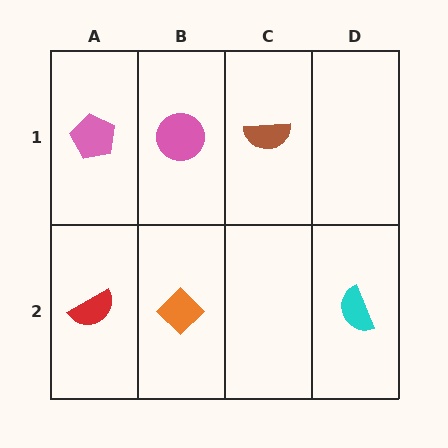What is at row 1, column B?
A pink circle.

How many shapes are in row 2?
3 shapes.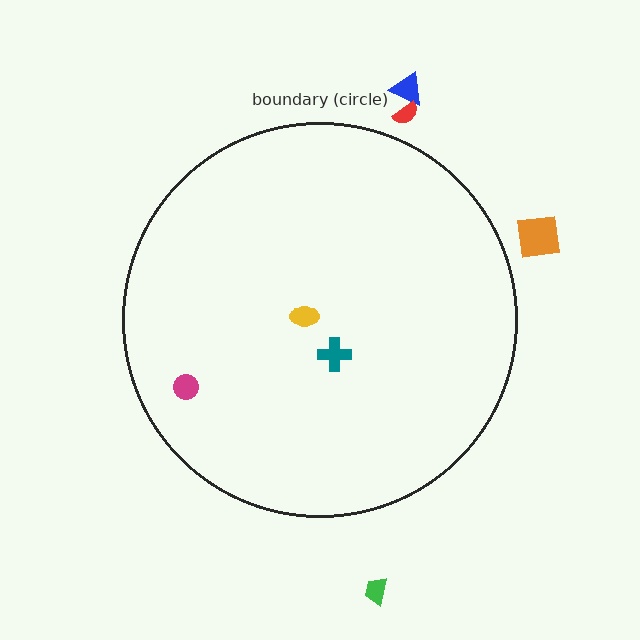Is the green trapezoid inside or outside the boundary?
Outside.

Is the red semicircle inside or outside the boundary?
Outside.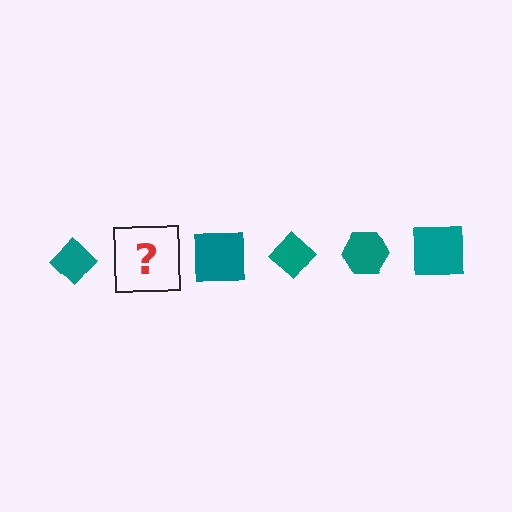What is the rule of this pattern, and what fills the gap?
The rule is that the pattern cycles through diamond, hexagon, square shapes in teal. The gap should be filled with a teal hexagon.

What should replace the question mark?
The question mark should be replaced with a teal hexagon.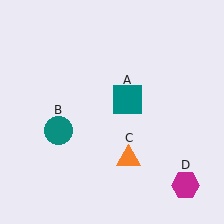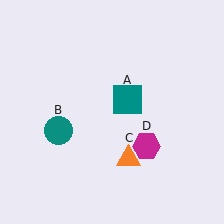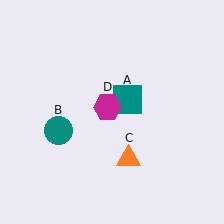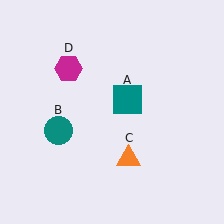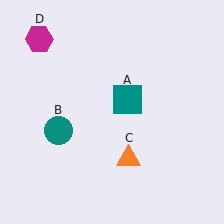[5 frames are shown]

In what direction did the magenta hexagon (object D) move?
The magenta hexagon (object D) moved up and to the left.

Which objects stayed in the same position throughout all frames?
Teal square (object A) and teal circle (object B) and orange triangle (object C) remained stationary.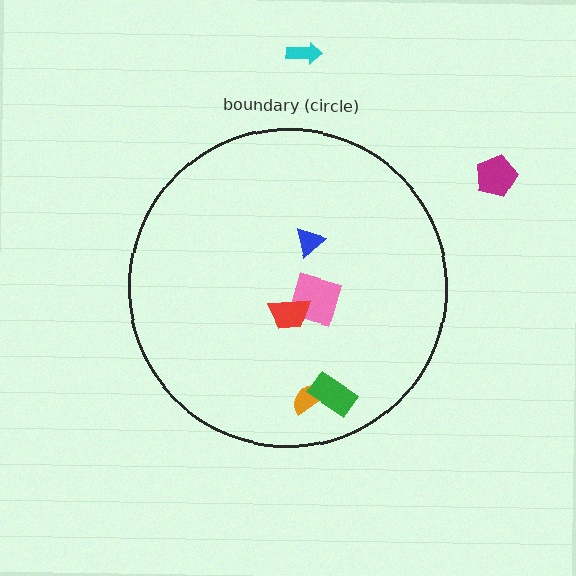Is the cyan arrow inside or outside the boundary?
Outside.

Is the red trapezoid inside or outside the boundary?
Inside.